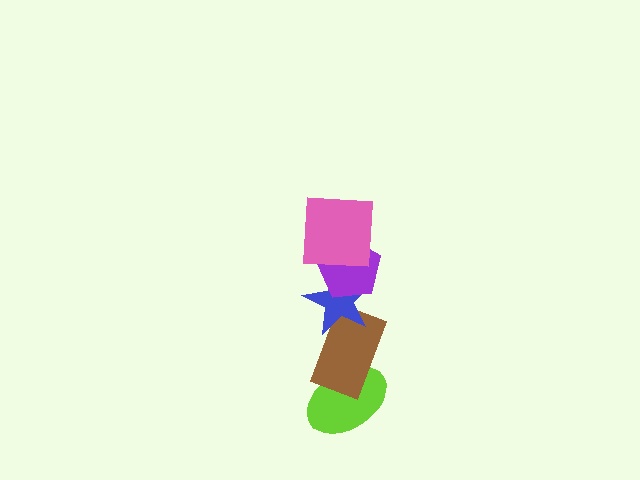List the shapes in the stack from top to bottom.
From top to bottom: the pink square, the purple pentagon, the blue star, the brown rectangle, the lime ellipse.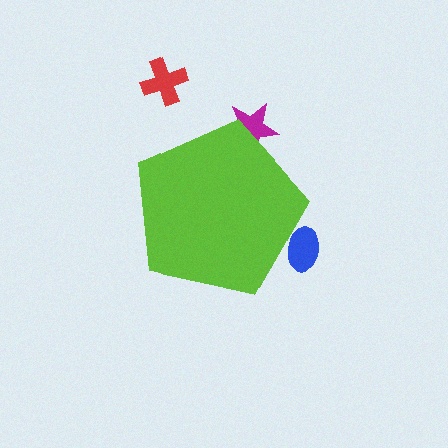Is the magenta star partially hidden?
Yes, the magenta star is partially hidden behind the lime pentagon.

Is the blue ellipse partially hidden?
Yes, the blue ellipse is partially hidden behind the lime pentagon.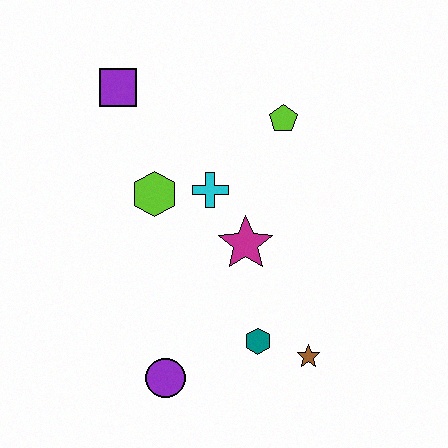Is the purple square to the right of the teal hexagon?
No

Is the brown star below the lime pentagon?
Yes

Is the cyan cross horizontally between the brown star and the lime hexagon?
Yes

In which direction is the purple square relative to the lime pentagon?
The purple square is to the left of the lime pentagon.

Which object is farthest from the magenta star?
The purple square is farthest from the magenta star.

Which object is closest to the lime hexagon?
The cyan cross is closest to the lime hexagon.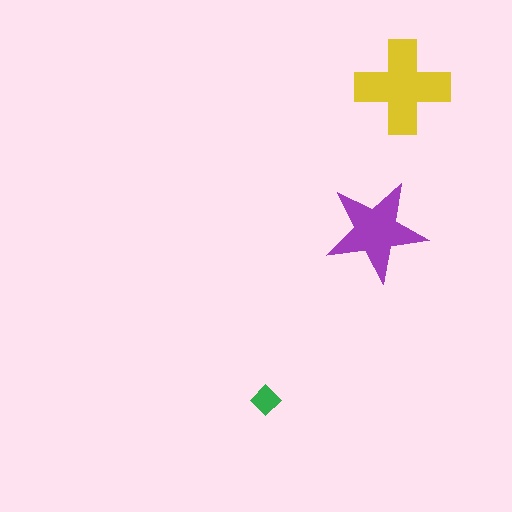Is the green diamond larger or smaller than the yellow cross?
Smaller.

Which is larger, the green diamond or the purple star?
The purple star.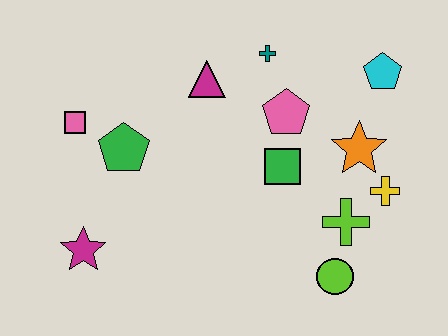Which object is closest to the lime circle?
The lime cross is closest to the lime circle.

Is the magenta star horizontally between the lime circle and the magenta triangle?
No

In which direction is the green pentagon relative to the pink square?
The green pentagon is to the right of the pink square.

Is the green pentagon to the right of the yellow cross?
No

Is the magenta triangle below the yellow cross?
No